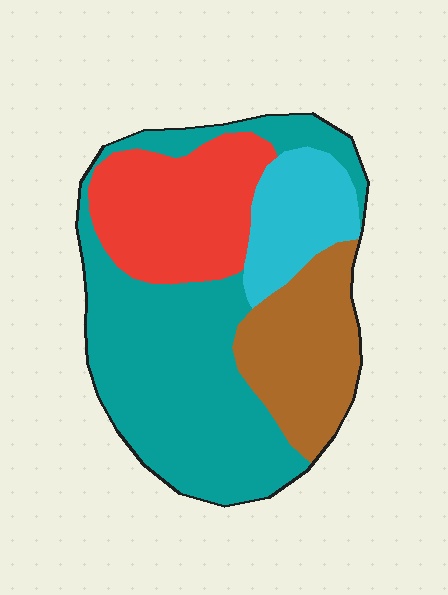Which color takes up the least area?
Cyan, at roughly 15%.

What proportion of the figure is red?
Red covers 22% of the figure.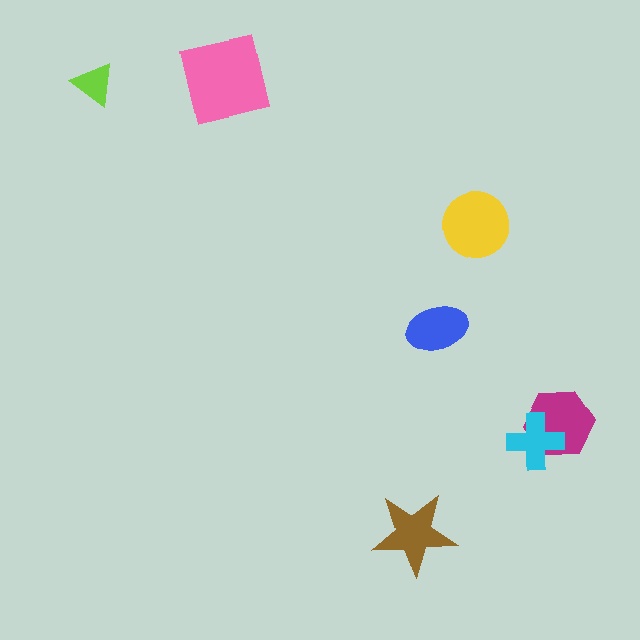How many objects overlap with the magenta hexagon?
1 object overlaps with the magenta hexagon.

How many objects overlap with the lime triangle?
0 objects overlap with the lime triangle.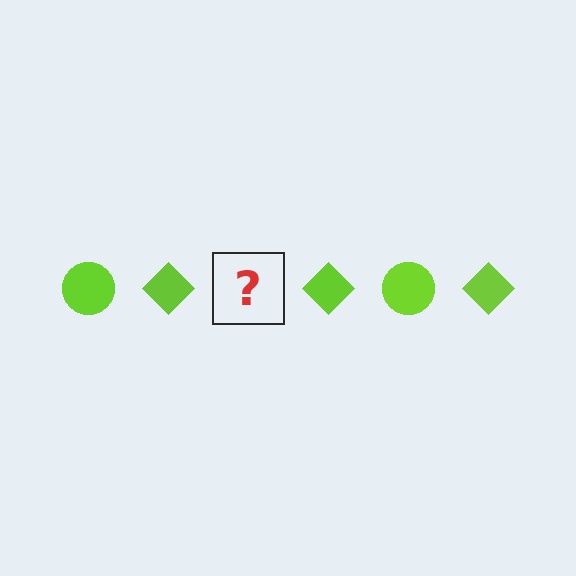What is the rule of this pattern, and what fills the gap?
The rule is that the pattern cycles through circle, diamond shapes in lime. The gap should be filled with a lime circle.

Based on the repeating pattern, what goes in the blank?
The blank should be a lime circle.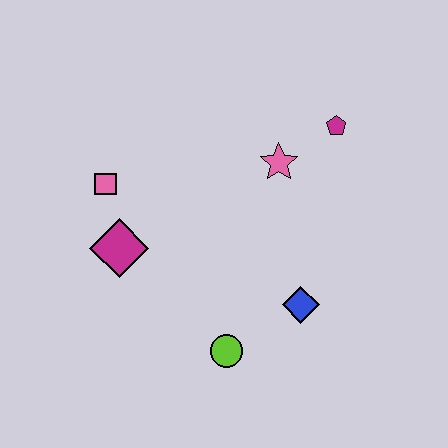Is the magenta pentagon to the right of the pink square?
Yes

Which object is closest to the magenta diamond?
The pink square is closest to the magenta diamond.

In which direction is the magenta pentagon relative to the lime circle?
The magenta pentagon is above the lime circle.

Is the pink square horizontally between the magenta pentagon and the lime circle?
No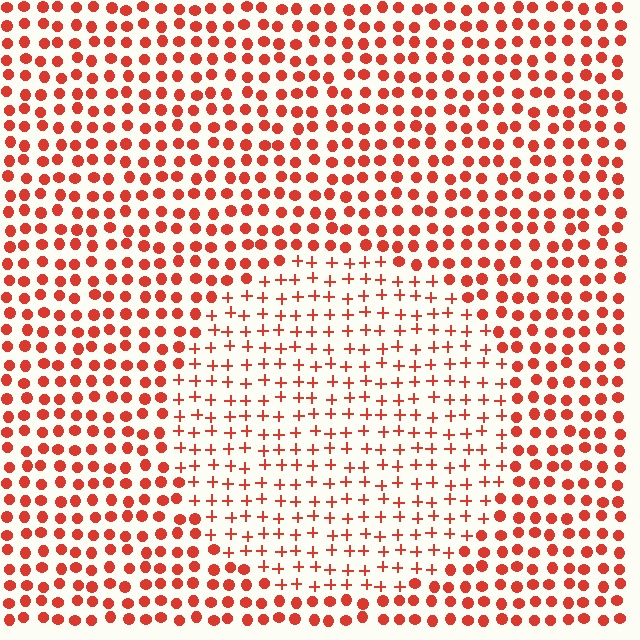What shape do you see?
I see a circle.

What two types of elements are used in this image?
The image uses plus signs inside the circle region and circles outside it.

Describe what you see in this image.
The image is filled with small red elements arranged in a uniform grid. A circle-shaped region contains plus signs, while the surrounding area contains circles. The boundary is defined purely by the change in element shape.